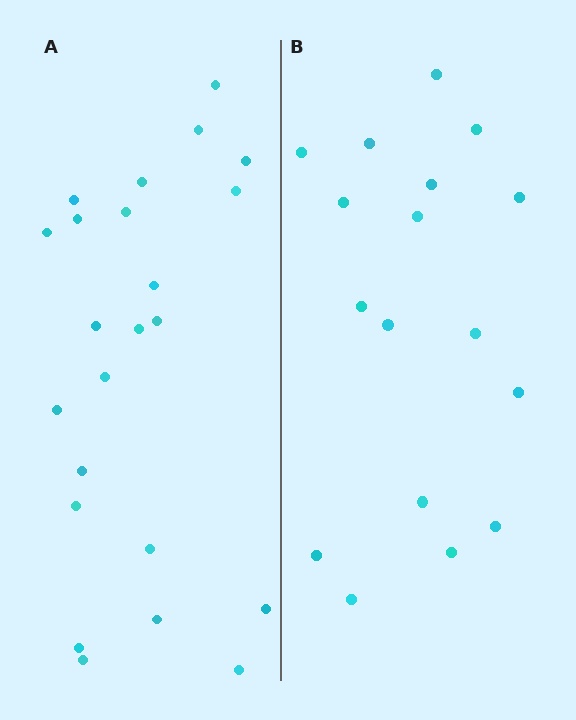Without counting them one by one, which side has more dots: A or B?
Region A (the left region) has more dots.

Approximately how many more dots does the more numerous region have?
Region A has about 6 more dots than region B.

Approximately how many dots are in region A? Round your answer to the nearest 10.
About 20 dots. (The exact count is 23, which rounds to 20.)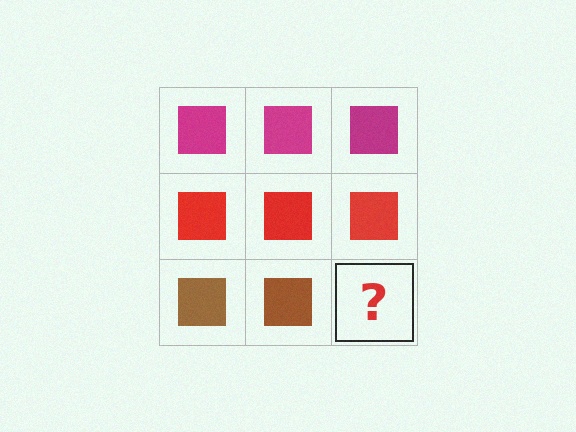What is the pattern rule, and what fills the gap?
The rule is that each row has a consistent color. The gap should be filled with a brown square.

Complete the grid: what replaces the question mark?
The question mark should be replaced with a brown square.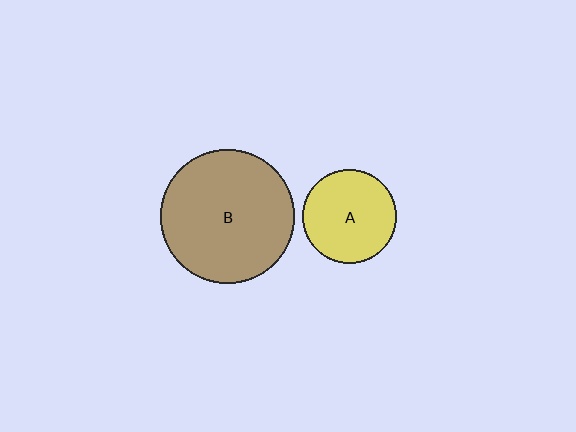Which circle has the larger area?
Circle B (brown).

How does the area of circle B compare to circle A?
Approximately 2.1 times.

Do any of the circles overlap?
No, none of the circles overlap.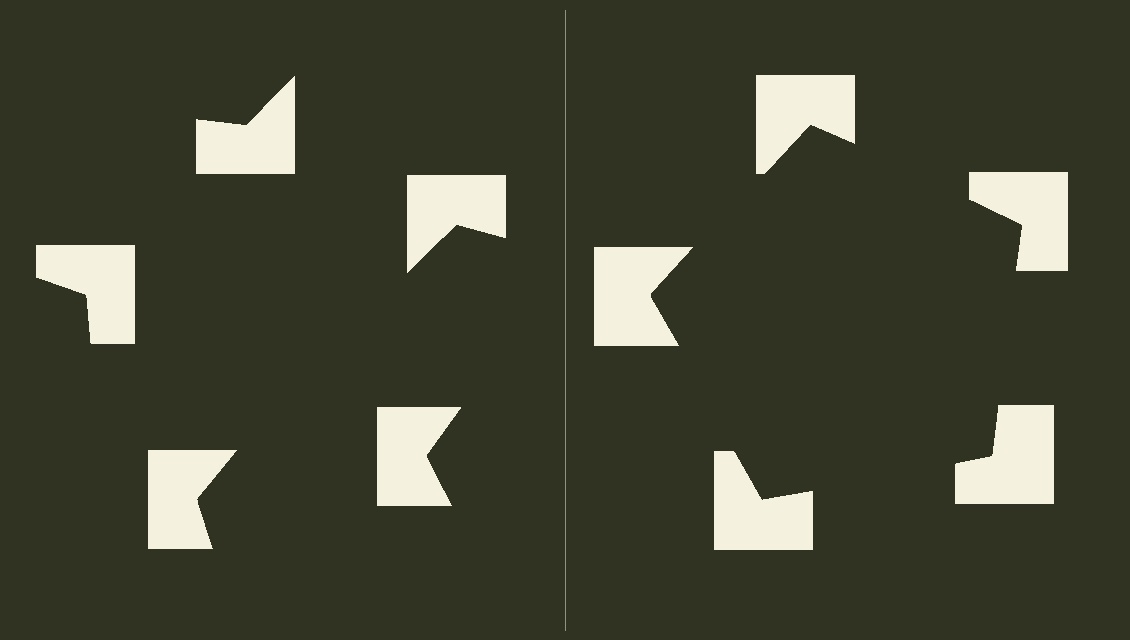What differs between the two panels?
The notched squares are positioned identically on both sides; only the wedge orientations differ. On the right they align to a pentagon; on the left they are misaligned.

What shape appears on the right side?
An illusory pentagon.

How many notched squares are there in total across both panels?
10 — 5 on each side.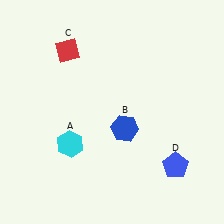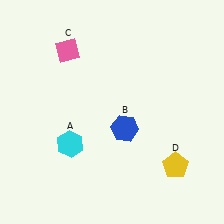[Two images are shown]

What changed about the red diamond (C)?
In Image 1, C is red. In Image 2, it changed to pink.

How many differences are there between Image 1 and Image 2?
There are 2 differences between the two images.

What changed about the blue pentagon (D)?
In Image 1, D is blue. In Image 2, it changed to yellow.